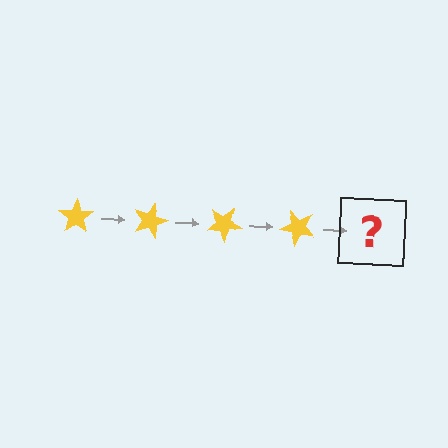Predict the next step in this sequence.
The next step is a yellow star rotated 60 degrees.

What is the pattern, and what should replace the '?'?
The pattern is that the star rotates 15 degrees each step. The '?' should be a yellow star rotated 60 degrees.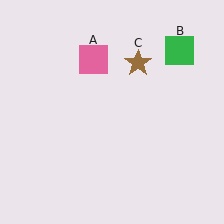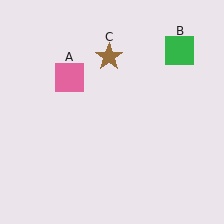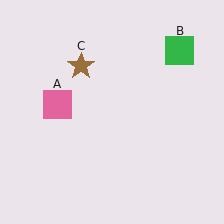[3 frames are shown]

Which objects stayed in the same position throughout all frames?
Green square (object B) remained stationary.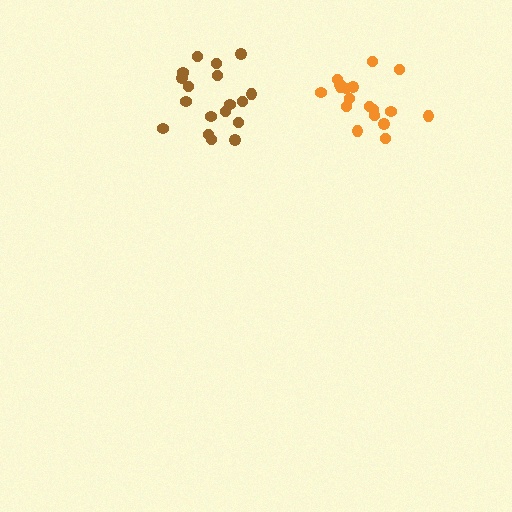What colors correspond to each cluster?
The clusters are colored: orange, brown.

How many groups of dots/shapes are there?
There are 2 groups.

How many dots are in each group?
Group 1: 18 dots, Group 2: 18 dots (36 total).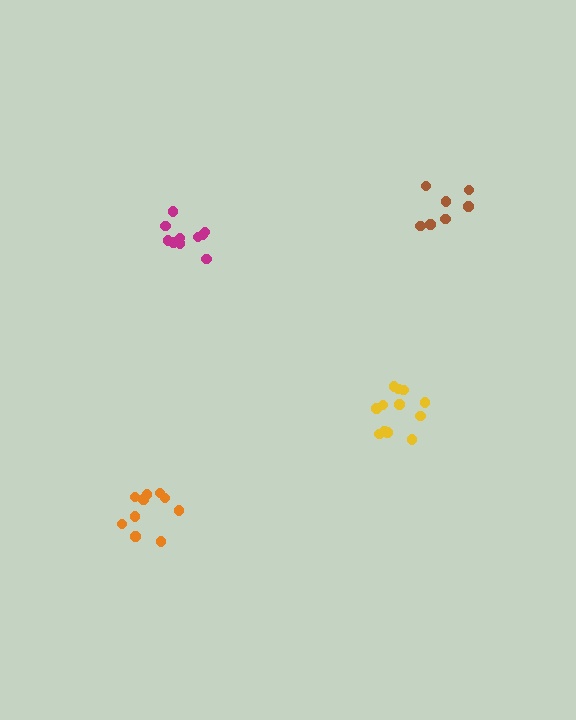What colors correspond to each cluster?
The clusters are colored: orange, yellow, magenta, brown.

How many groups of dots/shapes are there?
There are 4 groups.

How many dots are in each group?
Group 1: 10 dots, Group 2: 12 dots, Group 3: 10 dots, Group 4: 7 dots (39 total).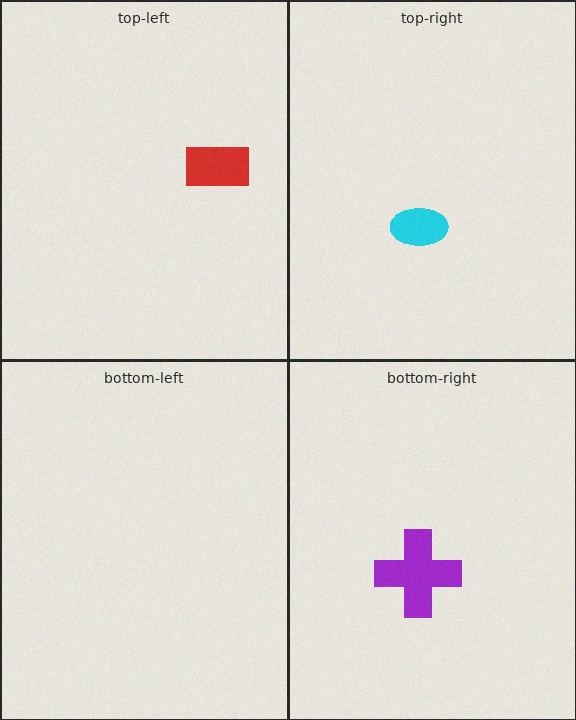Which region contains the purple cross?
The bottom-right region.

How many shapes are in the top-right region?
1.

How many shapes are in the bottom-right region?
1.